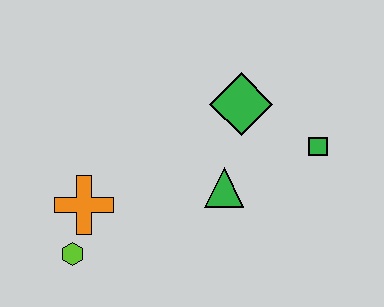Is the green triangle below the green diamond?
Yes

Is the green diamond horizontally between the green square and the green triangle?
Yes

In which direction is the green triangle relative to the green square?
The green triangle is to the left of the green square.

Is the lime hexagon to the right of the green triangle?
No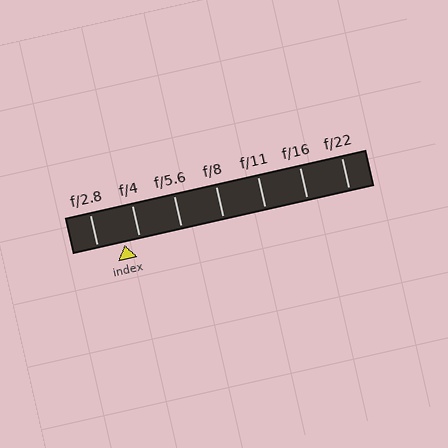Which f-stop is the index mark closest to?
The index mark is closest to f/4.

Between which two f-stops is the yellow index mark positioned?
The index mark is between f/2.8 and f/4.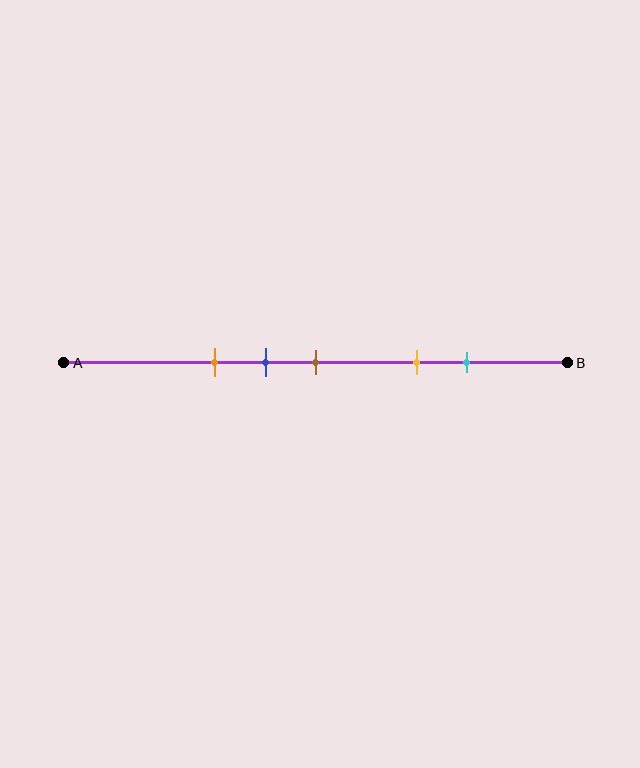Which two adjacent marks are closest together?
The blue and brown marks are the closest adjacent pair.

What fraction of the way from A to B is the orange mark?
The orange mark is approximately 30% (0.3) of the way from A to B.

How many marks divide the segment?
There are 5 marks dividing the segment.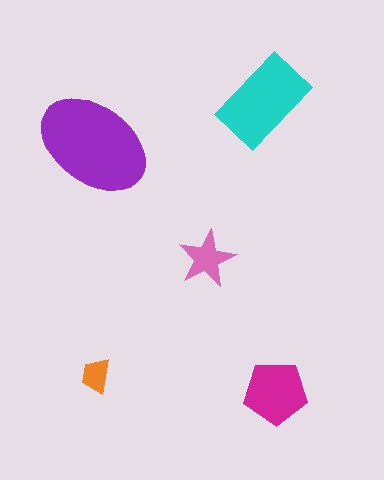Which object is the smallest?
The orange trapezoid.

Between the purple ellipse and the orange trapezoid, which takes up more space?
The purple ellipse.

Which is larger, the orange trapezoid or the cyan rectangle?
The cyan rectangle.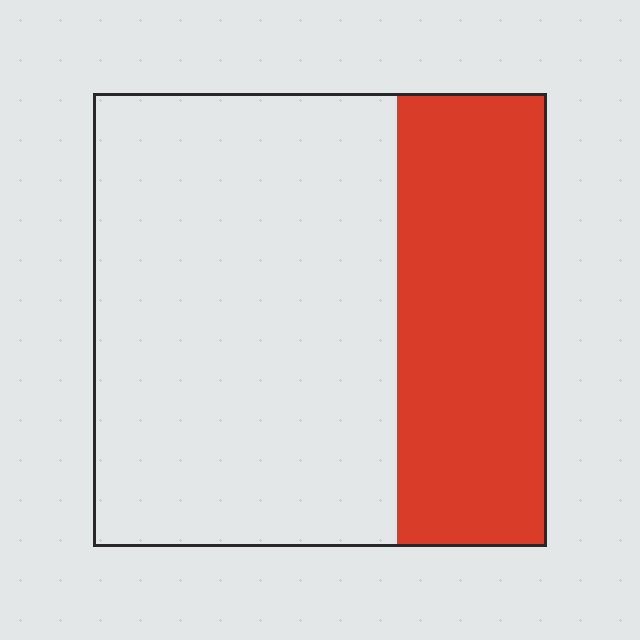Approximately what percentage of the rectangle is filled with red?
Approximately 35%.